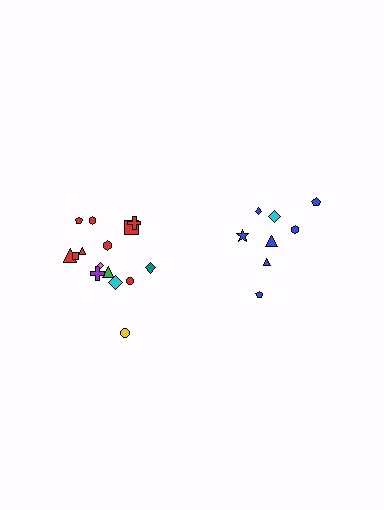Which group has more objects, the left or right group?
The left group.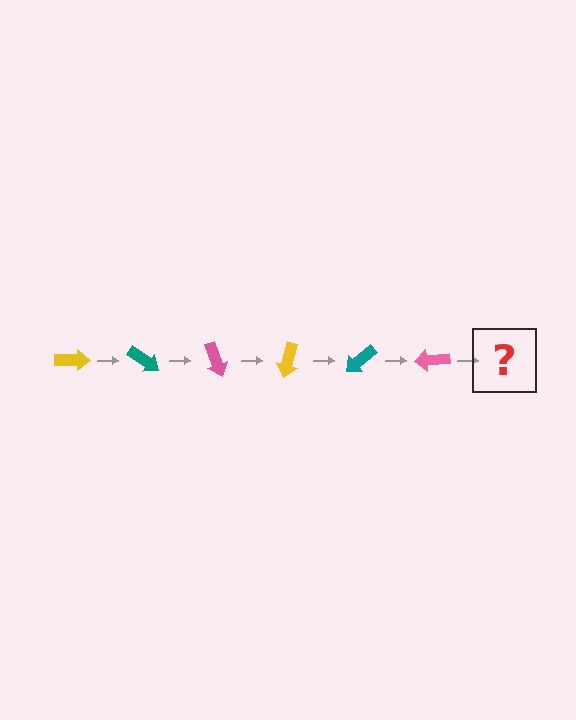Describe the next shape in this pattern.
It should be a yellow arrow, rotated 210 degrees from the start.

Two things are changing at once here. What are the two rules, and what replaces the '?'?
The two rules are that it rotates 35 degrees each step and the color cycles through yellow, teal, and pink. The '?' should be a yellow arrow, rotated 210 degrees from the start.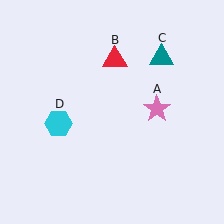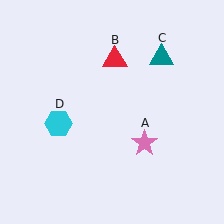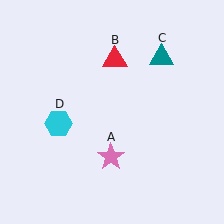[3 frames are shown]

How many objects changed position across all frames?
1 object changed position: pink star (object A).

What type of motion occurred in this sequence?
The pink star (object A) rotated clockwise around the center of the scene.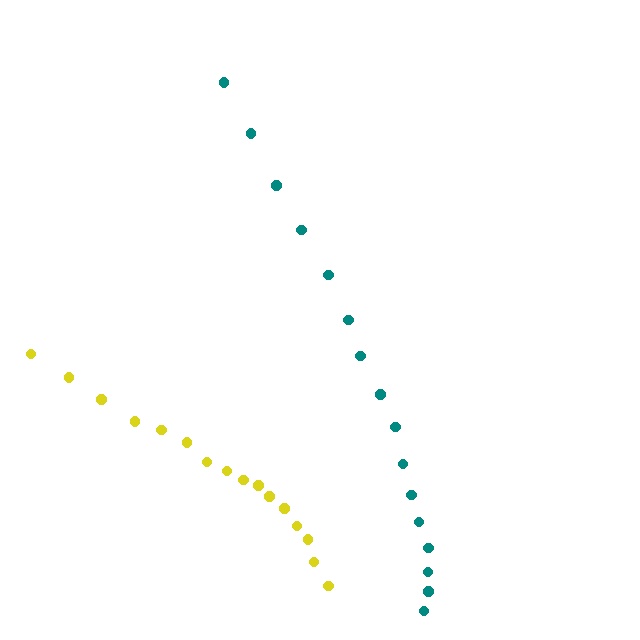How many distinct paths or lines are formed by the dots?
There are 2 distinct paths.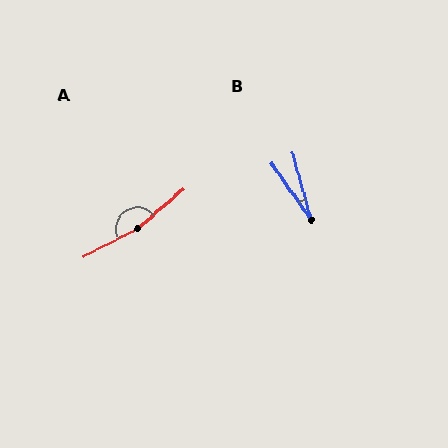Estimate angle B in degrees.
Approximately 19 degrees.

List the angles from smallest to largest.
B (19°), A (167°).